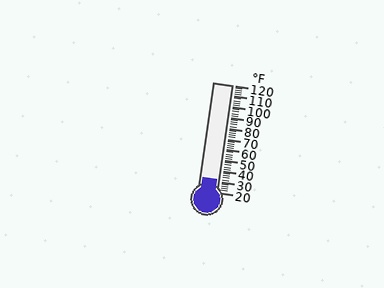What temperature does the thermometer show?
The thermometer shows approximately 32°F.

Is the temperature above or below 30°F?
The temperature is above 30°F.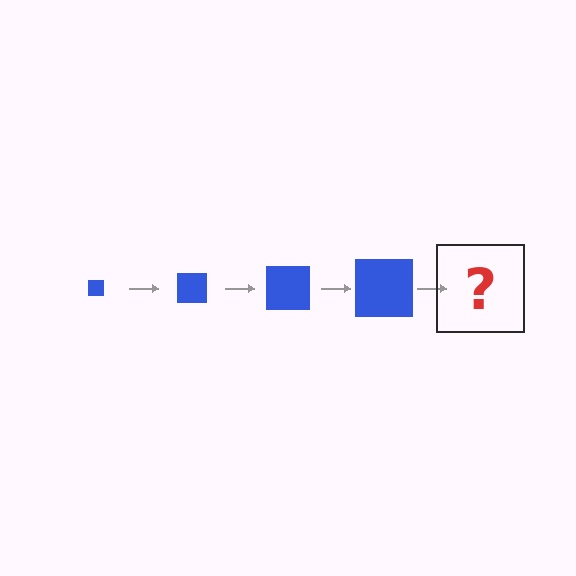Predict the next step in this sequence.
The next step is a blue square, larger than the previous one.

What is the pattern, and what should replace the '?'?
The pattern is that the square gets progressively larger each step. The '?' should be a blue square, larger than the previous one.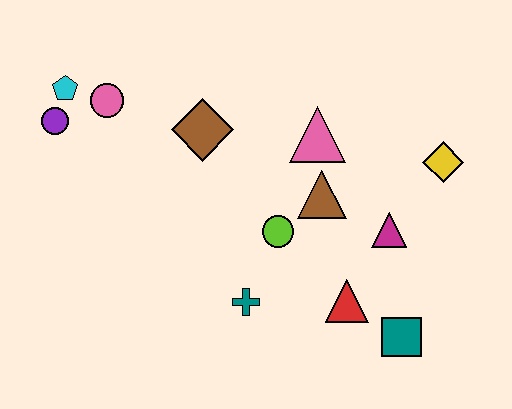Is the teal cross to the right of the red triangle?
No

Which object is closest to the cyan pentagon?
The purple circle is closest to the cyan pentagon.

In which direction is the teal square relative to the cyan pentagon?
The teal square is to the right of the cyan pentagon.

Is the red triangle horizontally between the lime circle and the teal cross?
No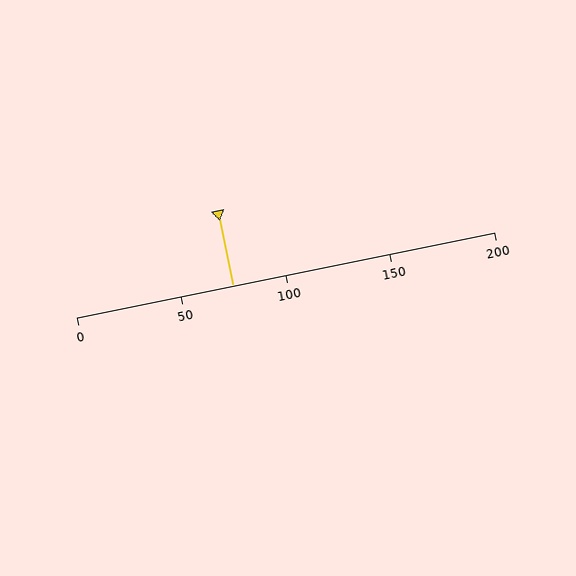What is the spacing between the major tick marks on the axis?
The major ticks are spaced 50 apart.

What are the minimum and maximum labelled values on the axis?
The axis runs from 0 to 200.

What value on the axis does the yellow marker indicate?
The marker indicates approximately 75.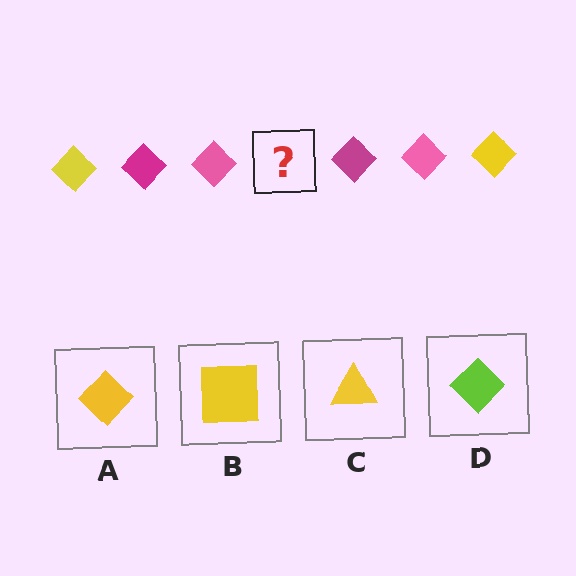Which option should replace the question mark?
Option A.